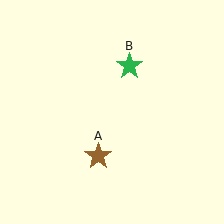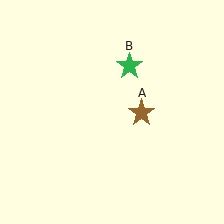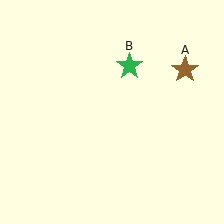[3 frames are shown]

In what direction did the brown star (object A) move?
The brown star (object A) moved up and to the right.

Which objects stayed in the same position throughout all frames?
Green star (object B) remained stationary.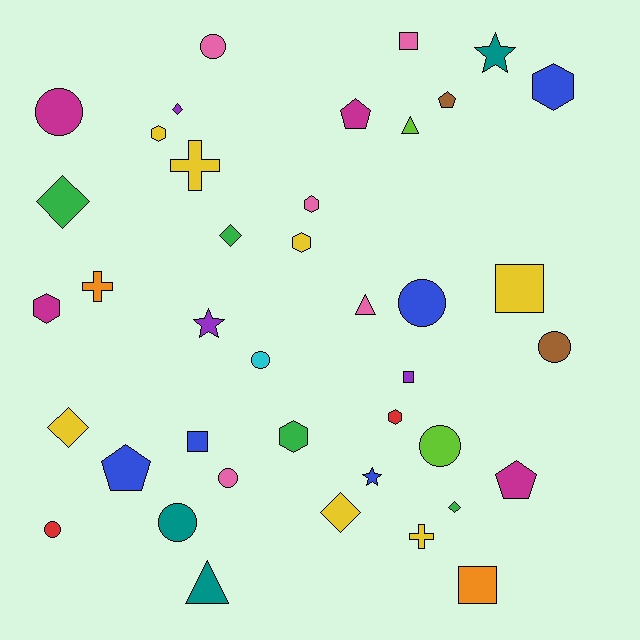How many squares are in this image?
There are 5 squares.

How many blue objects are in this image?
There are 5 blue objects.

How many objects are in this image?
There are 40 objects.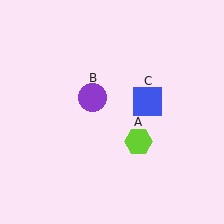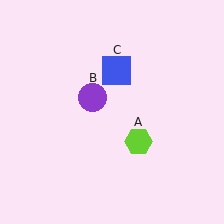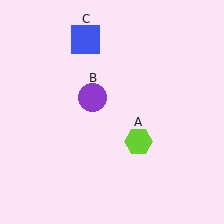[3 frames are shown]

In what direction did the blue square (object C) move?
The blue square (object C) moved up and to the left.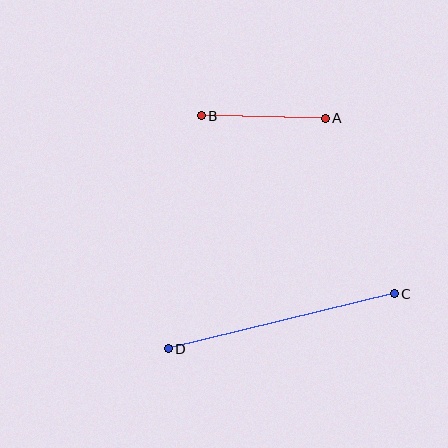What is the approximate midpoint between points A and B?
The midpoint is at approximately (263, 117) pixels.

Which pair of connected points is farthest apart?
Points C and D are farthest apart.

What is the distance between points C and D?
The distance is approximately 233 pixels.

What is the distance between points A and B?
The distance is approximately 124 pixels.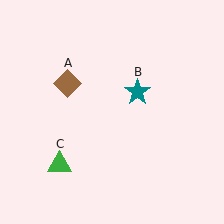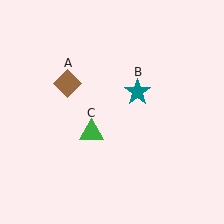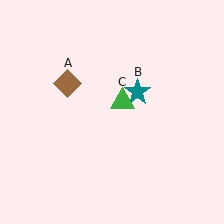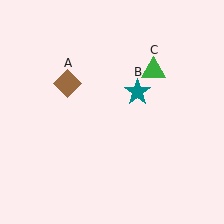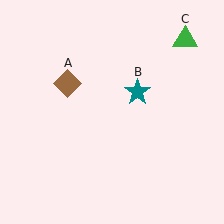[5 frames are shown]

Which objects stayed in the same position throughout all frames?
Brown diamond (object A) and teal star (object B) remained stationary.